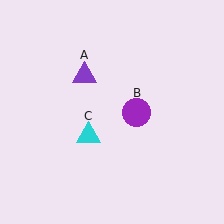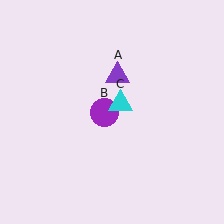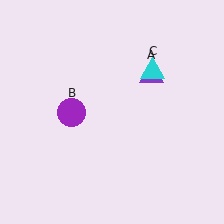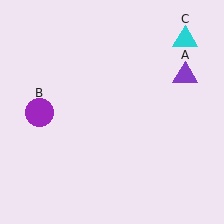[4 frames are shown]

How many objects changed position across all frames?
3 objects changed position: purple triangle (object A), purple circle (object B), cyan triangle (object C).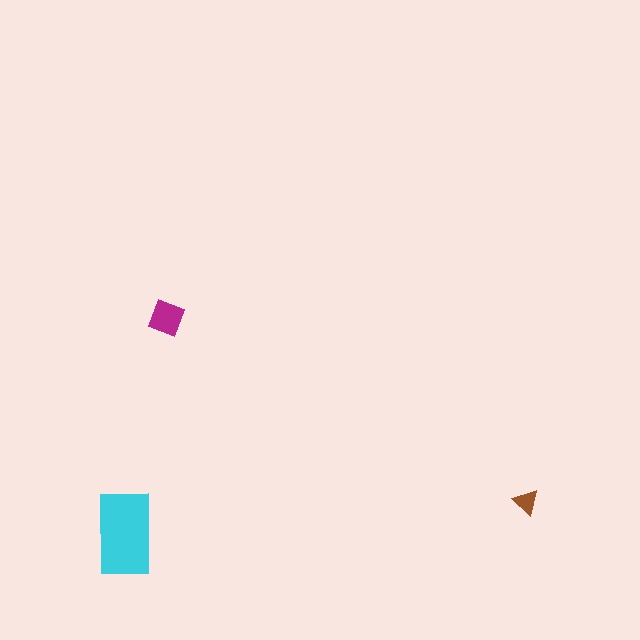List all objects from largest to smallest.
The cyan rectangle, the magenta square, the brown triangle.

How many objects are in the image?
There are 3 objects in the image.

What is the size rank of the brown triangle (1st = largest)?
3rd.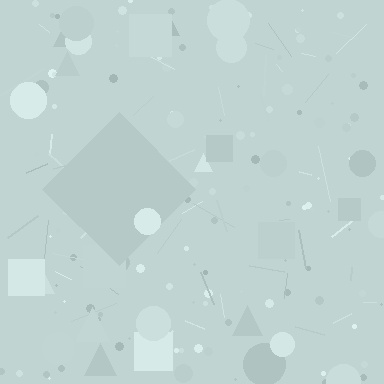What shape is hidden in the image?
A diamond is hidden in the image.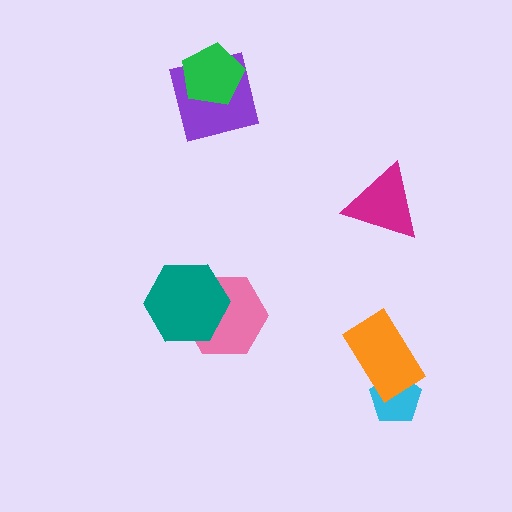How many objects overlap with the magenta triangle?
0 objects overlap with the magenta triangle.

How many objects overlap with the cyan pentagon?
1 object overlaps with the cyan pentagon.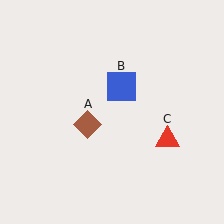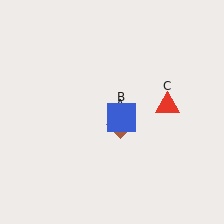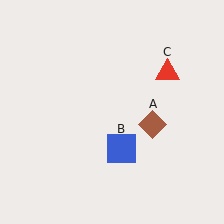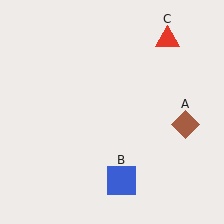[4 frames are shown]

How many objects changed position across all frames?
3 objects changed position: brown diamond (object A), blue square (object B), red triangle (object C).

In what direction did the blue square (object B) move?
The blue square (object B) moved down.